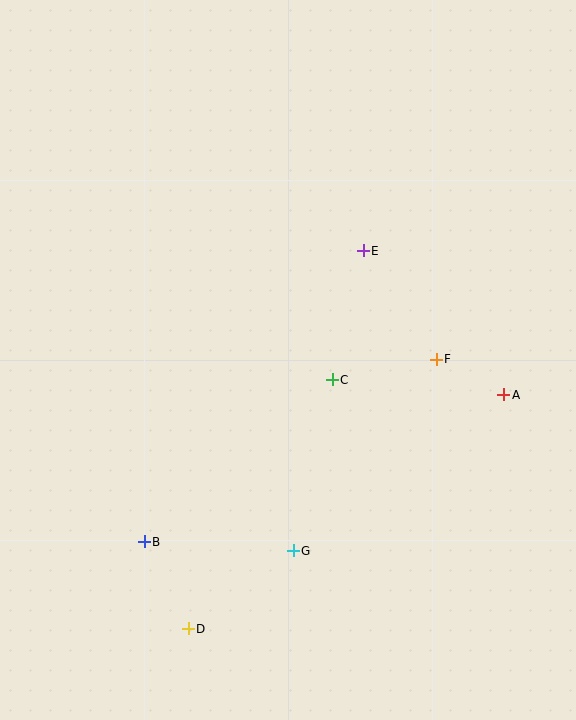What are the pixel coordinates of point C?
Point C is at (332, 380).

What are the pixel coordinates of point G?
Point G is at (293, 551).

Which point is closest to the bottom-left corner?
Point D is closest to the bottom-left corner.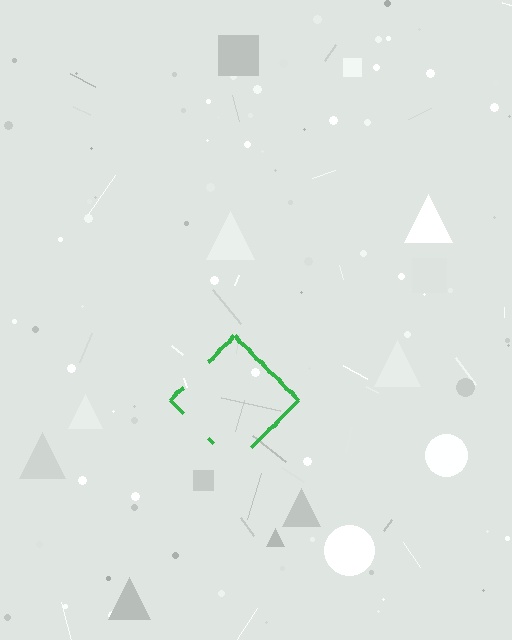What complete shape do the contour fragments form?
The contour fragments form a diamond.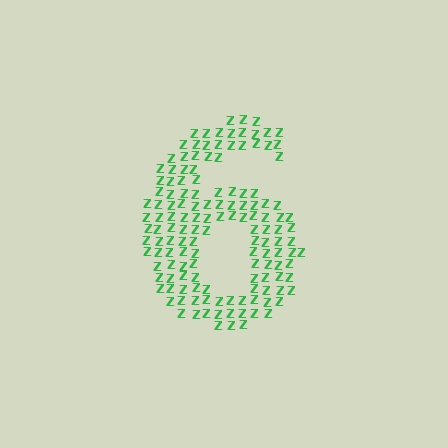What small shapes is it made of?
It is made of small letter Z's.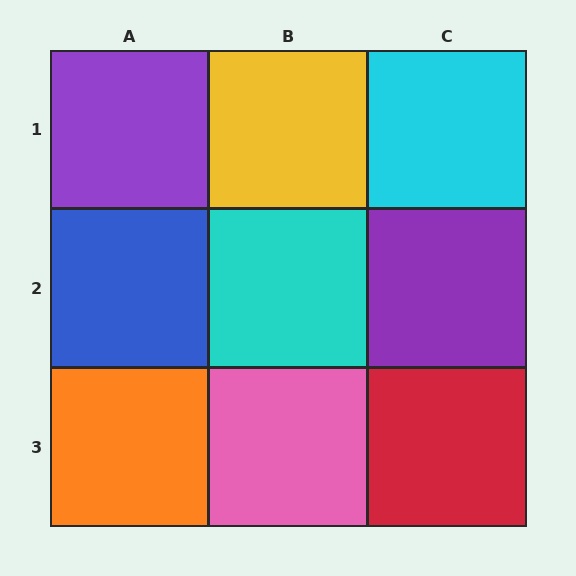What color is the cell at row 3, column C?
Red.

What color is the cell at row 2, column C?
Purple.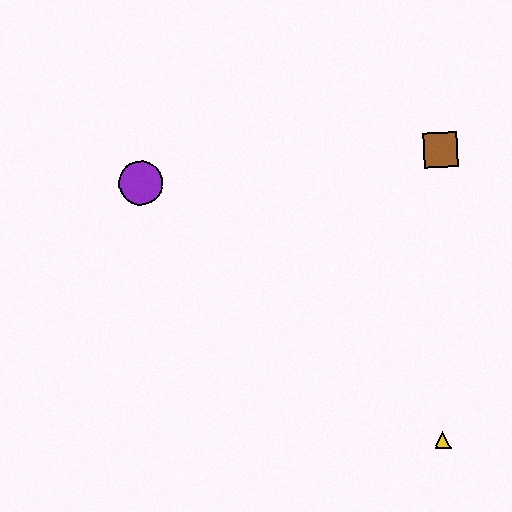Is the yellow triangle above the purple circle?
No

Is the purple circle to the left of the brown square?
Yes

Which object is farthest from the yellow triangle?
The purple circle is farthest from the yellow triangle.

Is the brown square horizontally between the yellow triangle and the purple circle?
No